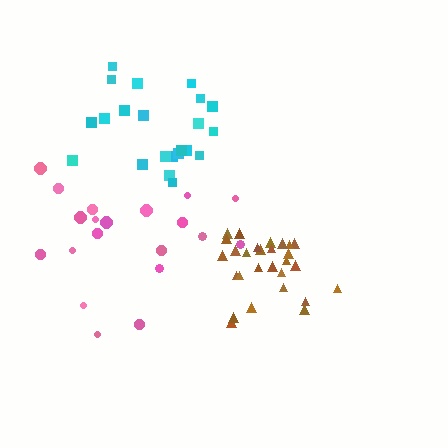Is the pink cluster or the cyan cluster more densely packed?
Cyan.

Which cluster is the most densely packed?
Brown.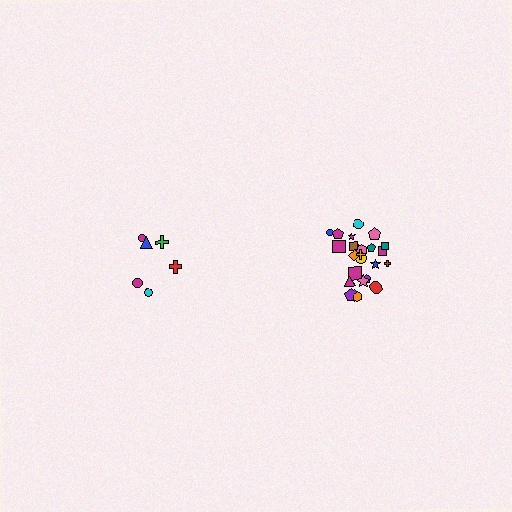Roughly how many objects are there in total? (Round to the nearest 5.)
Roughly 30 objects in total.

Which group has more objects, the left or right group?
The right group.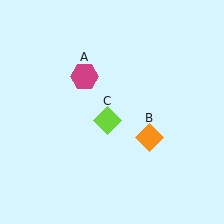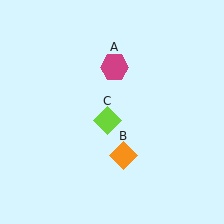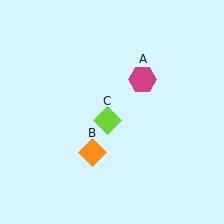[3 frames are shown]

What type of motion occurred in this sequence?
The magenta hexagon (object A), orange diamond (object B) rotated clockwise around the center of the scene.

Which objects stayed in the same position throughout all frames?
Lime diamond (object C) remained stationary.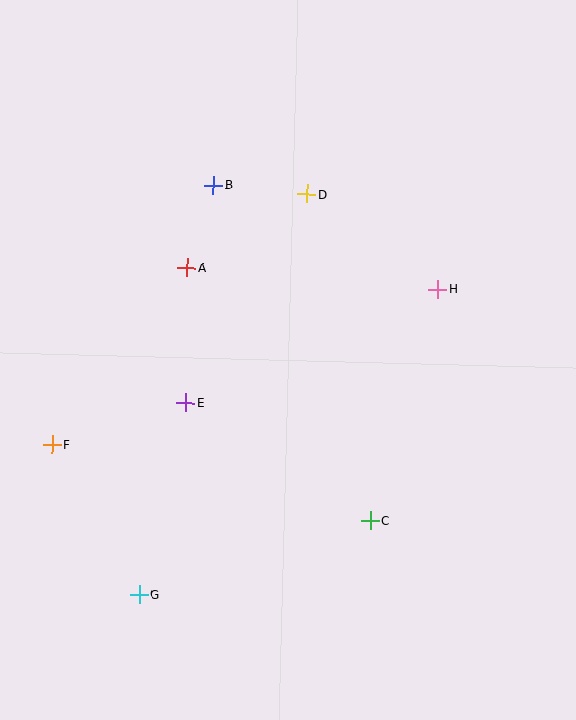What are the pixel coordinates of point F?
Point F is at (52, 445).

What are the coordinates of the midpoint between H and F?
The midpoint between H and F is at (245, 367).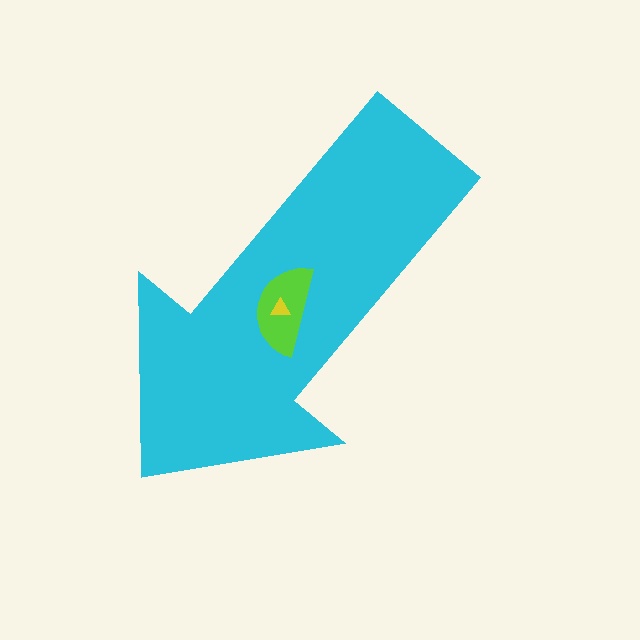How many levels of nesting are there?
3.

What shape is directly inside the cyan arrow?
The lime semicircle.